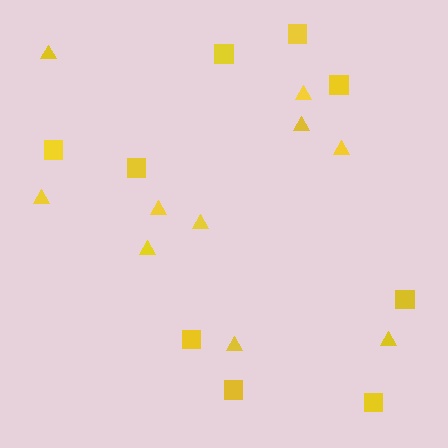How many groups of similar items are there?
There are 2 groups: one group of triangles (10) and one group of squares (9).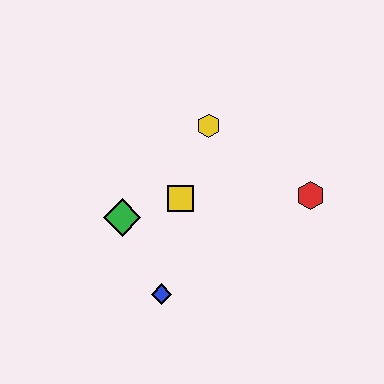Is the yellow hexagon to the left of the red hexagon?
Yes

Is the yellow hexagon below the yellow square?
No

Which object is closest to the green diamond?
The yellow square is closest to the green diamond.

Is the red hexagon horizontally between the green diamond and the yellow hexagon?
No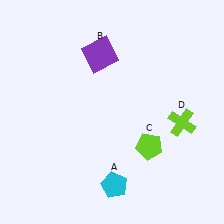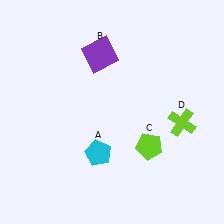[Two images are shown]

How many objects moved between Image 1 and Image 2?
1 object moved between the two images.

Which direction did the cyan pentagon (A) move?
The cyan pentagon (A) moved up.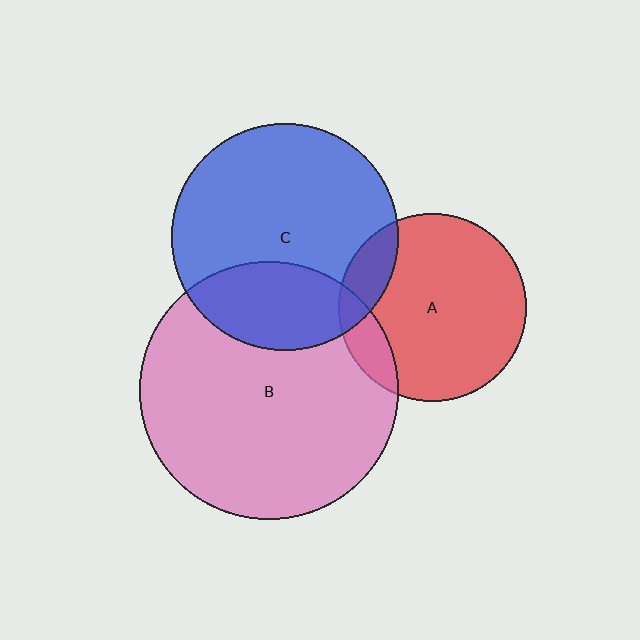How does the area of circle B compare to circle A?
Approximately 1.9 times.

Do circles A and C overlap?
Yes.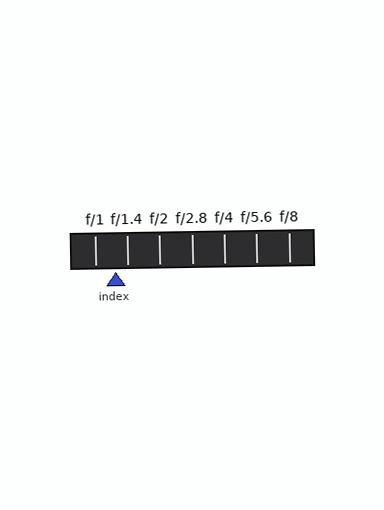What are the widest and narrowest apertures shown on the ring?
The widest aperture shown is f/1 and the narrowest is f/8.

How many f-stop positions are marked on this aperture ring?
There are 7 f-stop positions marked.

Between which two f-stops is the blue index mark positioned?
The index mark is between f/1 and f/1.4.